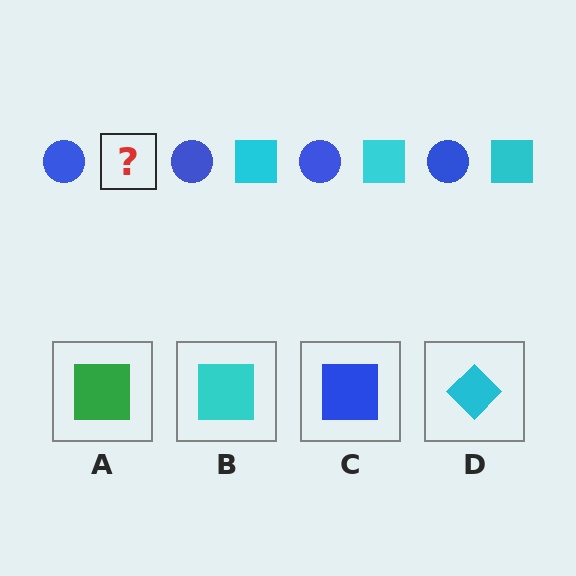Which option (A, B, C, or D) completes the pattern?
B.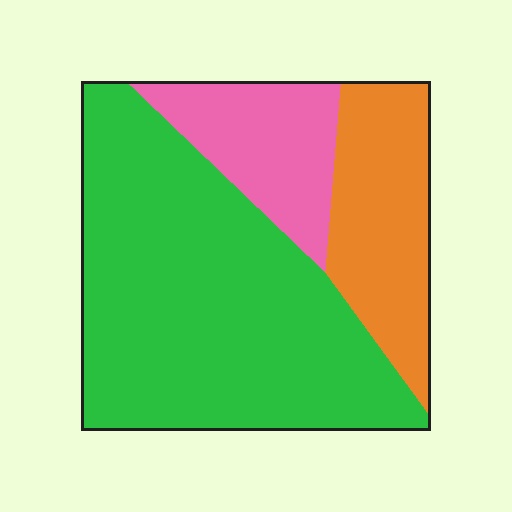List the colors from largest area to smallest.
From largest to smallest: green, orange, pink.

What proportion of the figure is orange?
Orange takes up about one fifth (1/5) of the figure.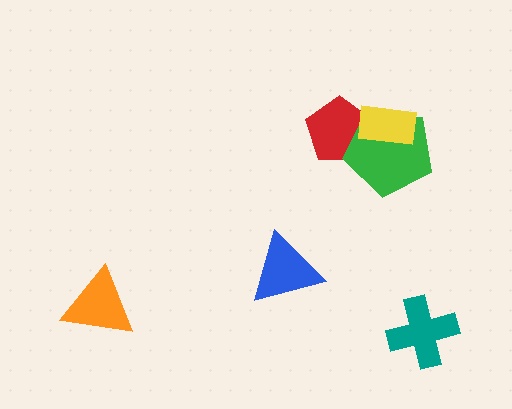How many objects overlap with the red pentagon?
2 objects overlap with the red pentagon.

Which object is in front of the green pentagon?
The yellow rectangle is in front of the green pentagon.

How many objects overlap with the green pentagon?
2 objects overlap with the green pentagon.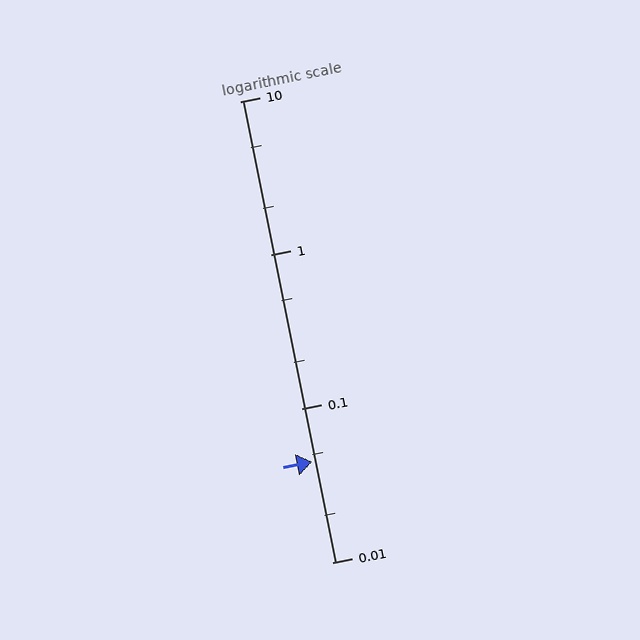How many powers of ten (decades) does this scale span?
The scale spans 3 decades, from 0.01 to 10.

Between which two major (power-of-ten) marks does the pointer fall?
The pointer is between 0.01 and 0.1.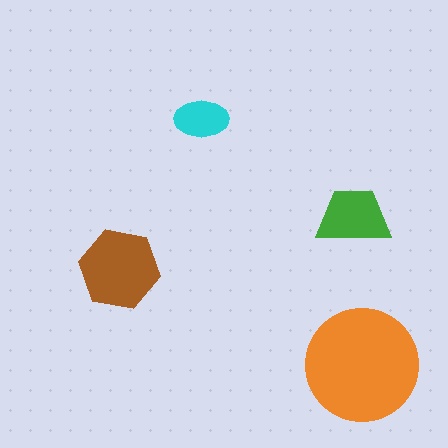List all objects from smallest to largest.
The cyan ellipse, the green trapezoid, the brown hexagon, the orange circle.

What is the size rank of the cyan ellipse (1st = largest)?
4th.